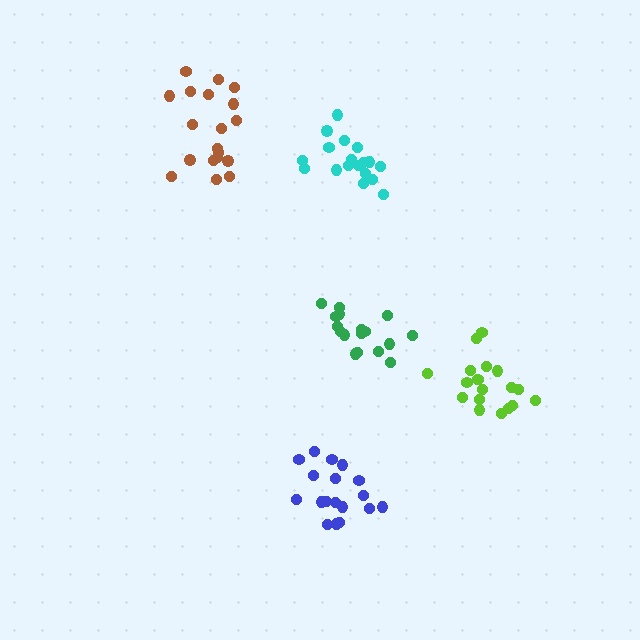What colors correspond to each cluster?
The clusters are colored: brown, lime, blue, cyan, green.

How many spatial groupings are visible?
There are 5 spatial groupings.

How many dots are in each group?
Group 1: 19 dots, Group 2: 19 dots, Group 3: 18 dots, Group 4: 18 dots, Group 5: 17 dots (91 total).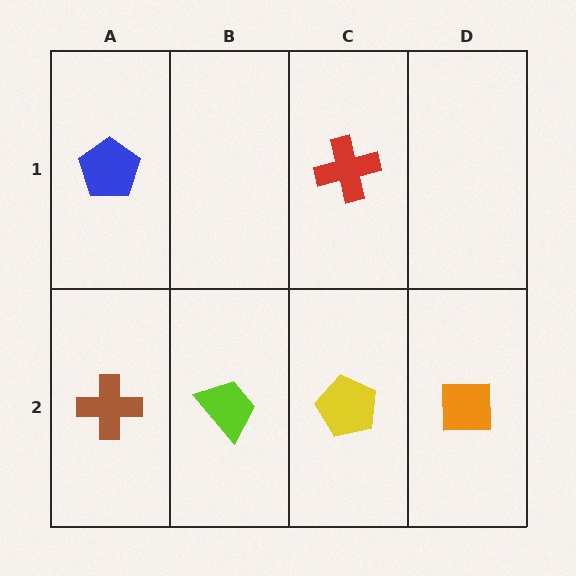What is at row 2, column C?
A yellow pentagon.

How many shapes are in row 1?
2 shapes.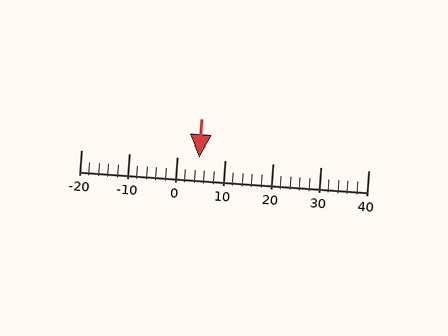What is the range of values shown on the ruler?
The ruler shows values from -20 to 40.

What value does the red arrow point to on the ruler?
The red arrow points to approximately 5.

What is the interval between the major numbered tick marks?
The major tick marks are spaced 10 units apart.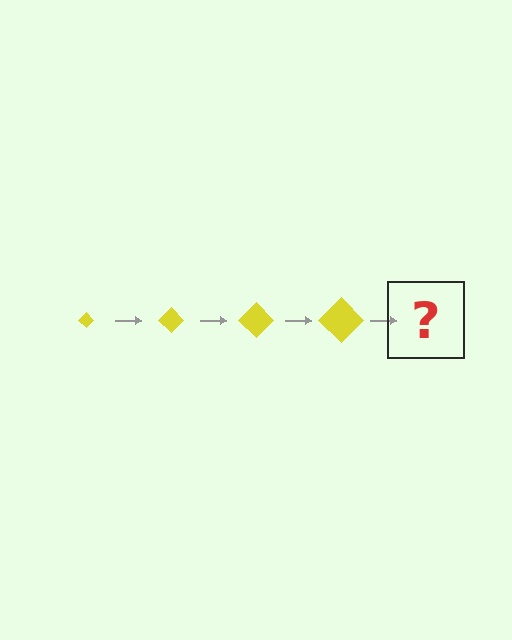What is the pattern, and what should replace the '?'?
The pattern is that the diamond gets progressively larger each step. The '?' should be a yellow diamond, larger than the previous one.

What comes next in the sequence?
The next element should be a yellow diamond, larger than the previous one.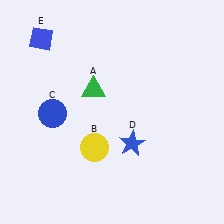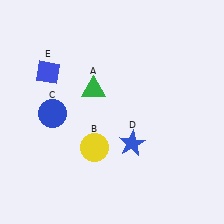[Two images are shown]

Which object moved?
The blue diamond (E) moved down.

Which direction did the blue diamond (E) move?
The blue diamond (E) moved down.